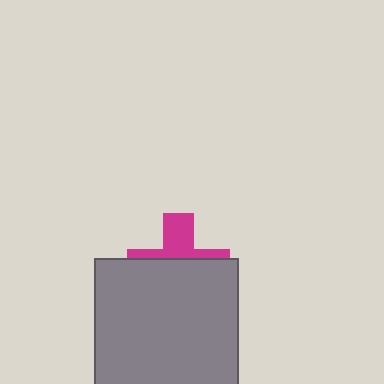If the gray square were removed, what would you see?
You would see the complete magenta cross.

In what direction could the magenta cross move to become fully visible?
The magenta cross could move up. That would shift it out from behind the gray square entirely.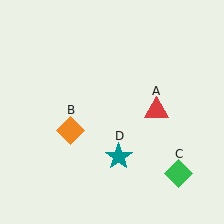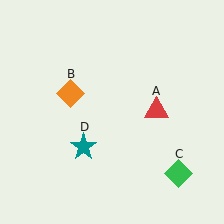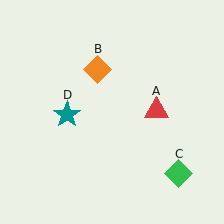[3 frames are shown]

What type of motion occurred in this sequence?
The orange diamond (object B), teal star (object D) rotated clockwise around the center of the scene.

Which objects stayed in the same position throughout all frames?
Red triangle (object A) and green diamond (object C) remained stationary.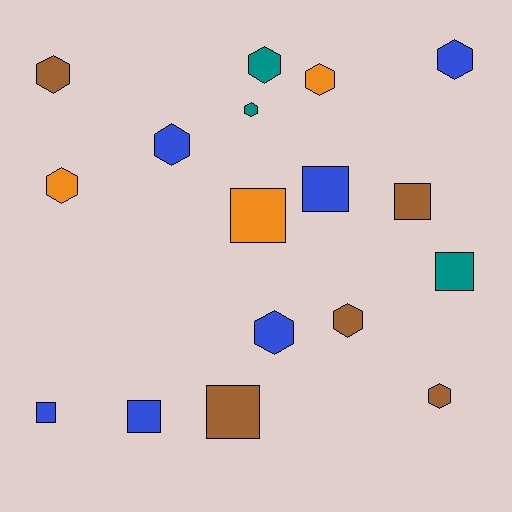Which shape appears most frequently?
Hexagon, with 10 objects.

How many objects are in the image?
There are 17 objects.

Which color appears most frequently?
Blue, with 6 objects.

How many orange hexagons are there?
There are 2 orange hexagons.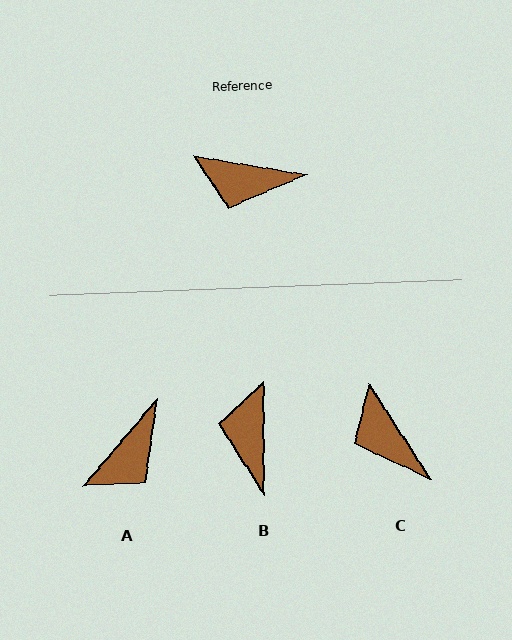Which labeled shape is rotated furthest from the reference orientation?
B, about 80 degrees away.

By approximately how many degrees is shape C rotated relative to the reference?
Approximately 48 degrees clockwise.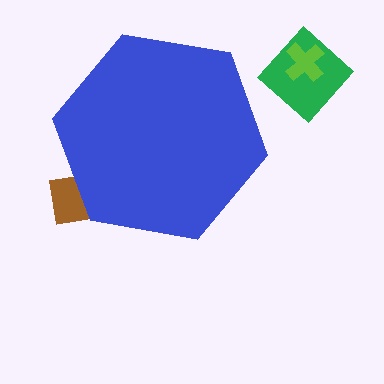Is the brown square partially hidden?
Yes, the brown square is partially hidden behind the blue hexagon.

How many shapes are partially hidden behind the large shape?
1 shape is partially hidden.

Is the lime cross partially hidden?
No, the lime cross is fully visible.